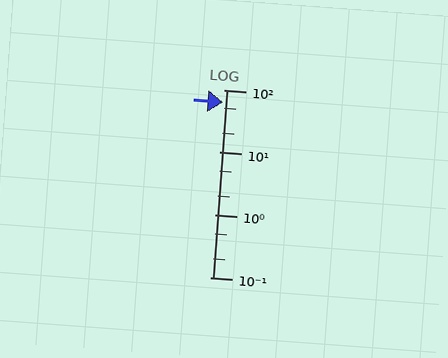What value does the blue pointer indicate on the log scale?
The pointer indicates approximately 64.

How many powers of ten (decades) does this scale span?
The scale spans 3 decades, from 0.1 to 100.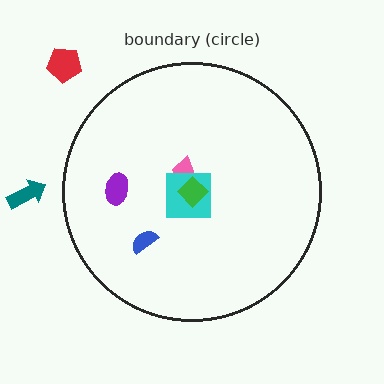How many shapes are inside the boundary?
5 inside, 2 outside.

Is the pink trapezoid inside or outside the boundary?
Inside.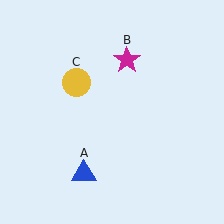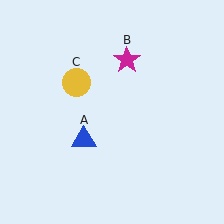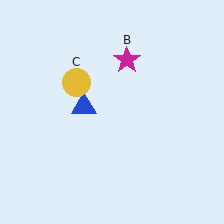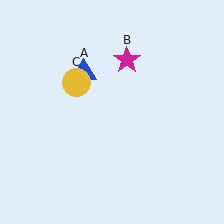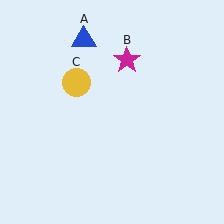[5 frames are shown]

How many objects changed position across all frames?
1 object changed position: blue triangle (object A).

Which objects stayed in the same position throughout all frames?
Magenta star (object B) and yellow circle (object C) remained stationary.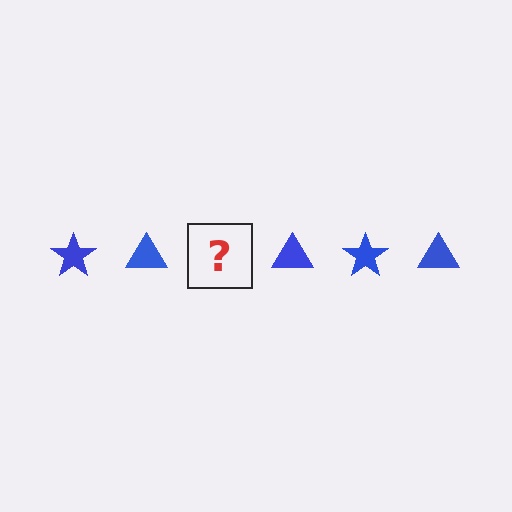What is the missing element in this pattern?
The missing element is a blue star.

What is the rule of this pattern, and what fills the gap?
The rule is that the pattern cycles through star, triangle shapes in blue. The gap should be filled with a blue star.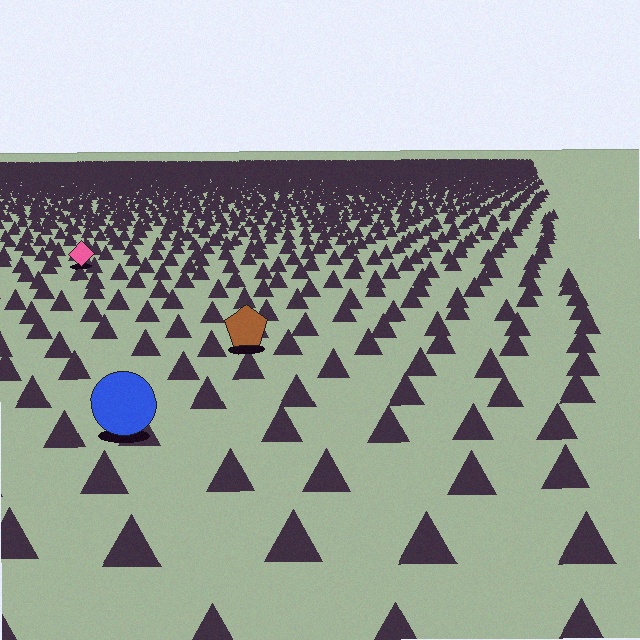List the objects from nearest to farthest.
From nearest to farthest: the blue circle, the brown pentagon, the pink diamond.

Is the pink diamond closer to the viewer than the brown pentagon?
No. The brown pentagon is closer — you can tell from the texture gradient: the ground texture is coarser near it.